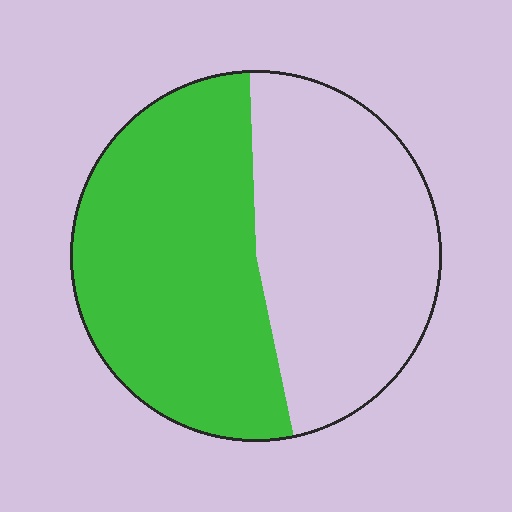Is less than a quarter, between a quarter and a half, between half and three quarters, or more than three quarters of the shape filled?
Between half and three quarters.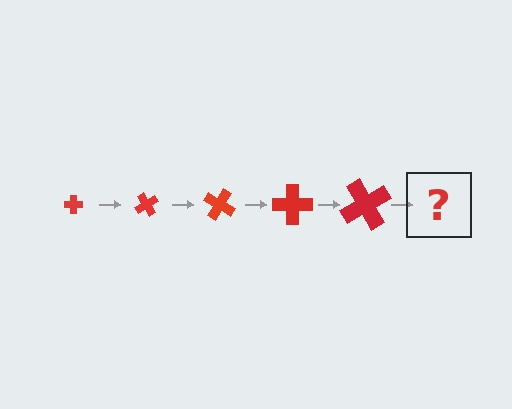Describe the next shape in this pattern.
It should be a cross, larger than the previous one and rotated 300 degrees from the start.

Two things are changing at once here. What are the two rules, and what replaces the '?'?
The two rules are that the cross grows larger each step and it rotates 60 degrees each step. The '?' should be a cross, larger than the previous one and rotated 300 degrees from the start.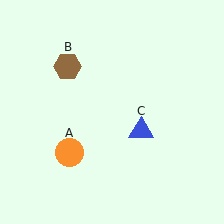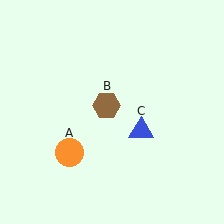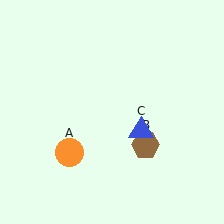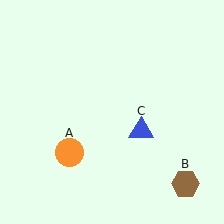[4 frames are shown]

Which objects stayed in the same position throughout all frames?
Orange circle (object A) and blue triangle (object C) remained stationary.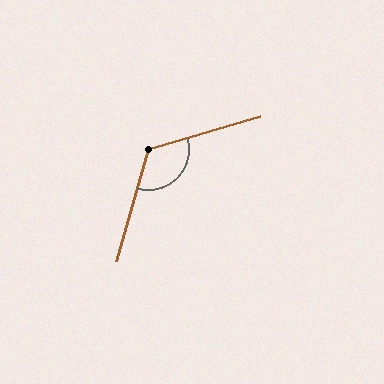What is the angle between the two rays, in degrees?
Approximately 123 degrees.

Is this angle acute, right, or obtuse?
It is obtuse.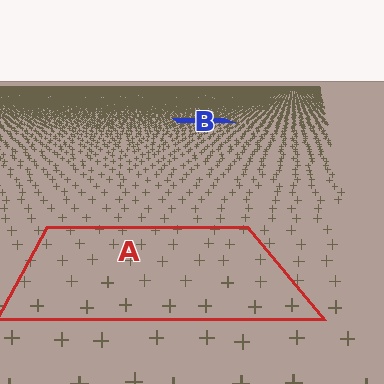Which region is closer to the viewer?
Region A is closer. The texture elements there are larger and more spread out.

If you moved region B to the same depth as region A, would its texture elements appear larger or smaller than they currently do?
They would appear larger. At a closer depth, the same texture elements are projected at a bigger on-screen size.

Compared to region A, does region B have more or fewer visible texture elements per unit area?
Region B has more texture elements per unit area — they are packed more densely because it is farther away.